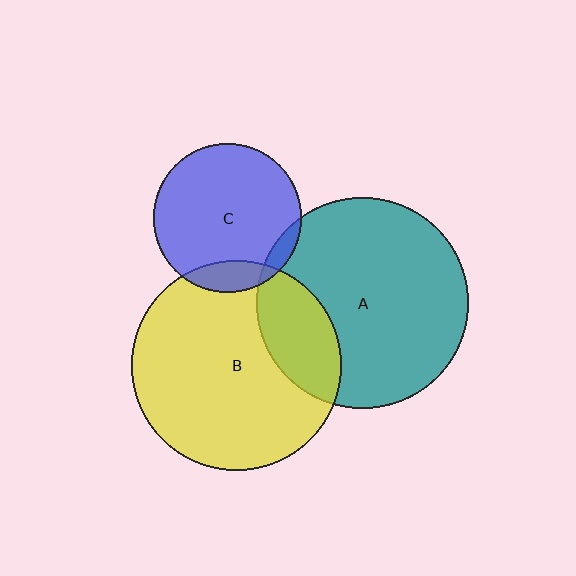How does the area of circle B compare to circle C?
Approximately 2.0 times.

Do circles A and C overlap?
Yes.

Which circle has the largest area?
Circle A (teal).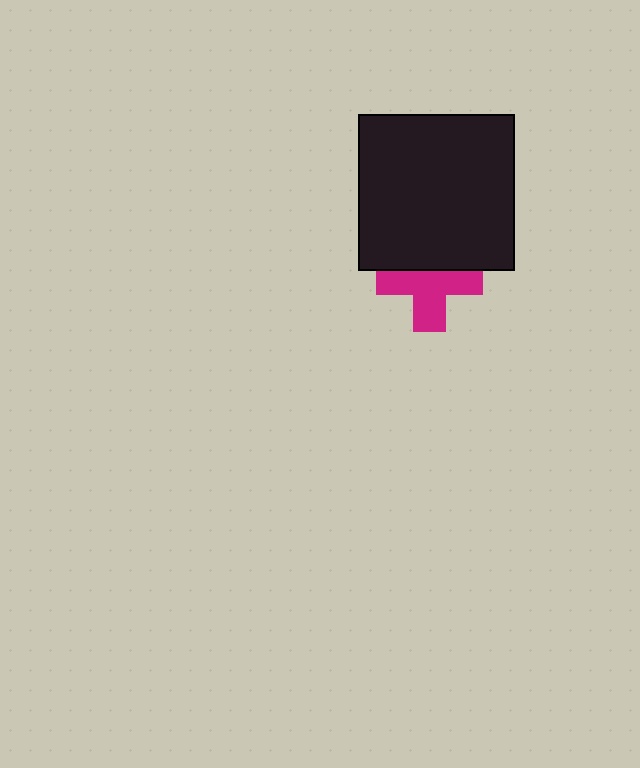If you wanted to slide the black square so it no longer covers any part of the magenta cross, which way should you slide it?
Slide it up — that is the most direct way to separate the two shapes.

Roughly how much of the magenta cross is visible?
About half of it is visible (roughly 63%).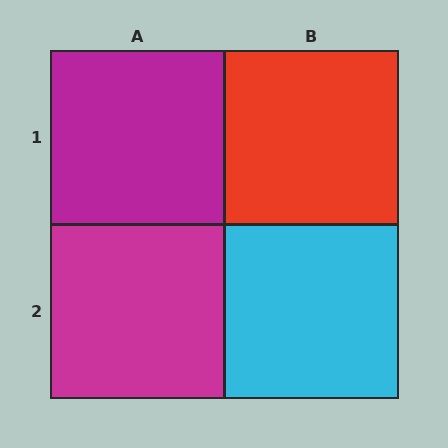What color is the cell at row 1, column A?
Magenta.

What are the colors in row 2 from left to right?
Magenta, cyan.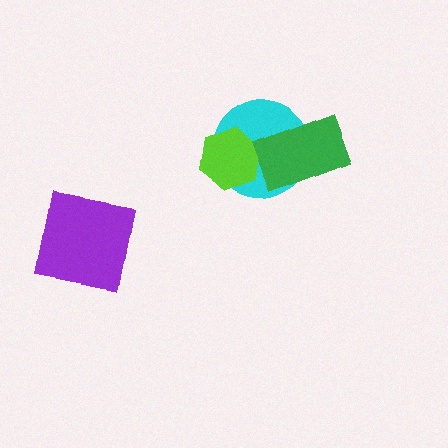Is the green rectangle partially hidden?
No, no other shape covers it.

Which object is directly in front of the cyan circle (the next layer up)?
The lime hexagon is directly in front of the cyan circle.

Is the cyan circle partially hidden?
Yes, it is partially covered by another shape.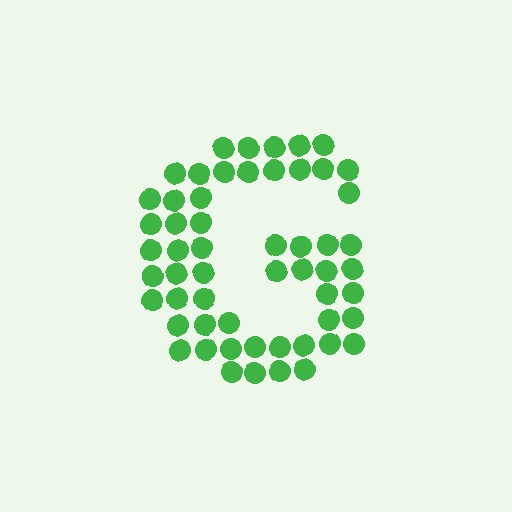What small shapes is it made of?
It is made of small circles.